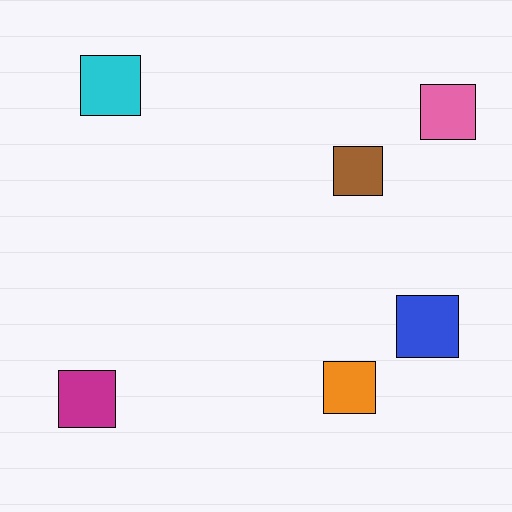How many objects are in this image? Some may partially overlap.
There are 6 objects.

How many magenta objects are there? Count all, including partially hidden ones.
There is 1 magenta object.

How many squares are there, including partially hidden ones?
There are 6 squares.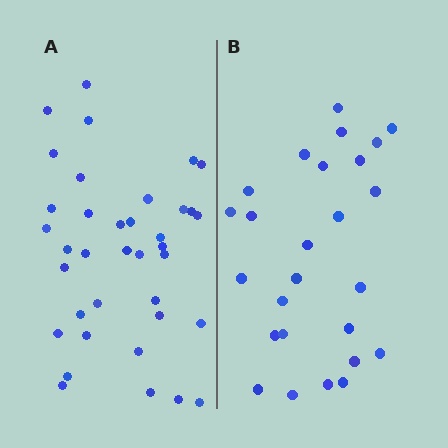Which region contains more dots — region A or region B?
Region A (the left region) has more dots.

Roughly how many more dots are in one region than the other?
Region A has roughly 12 or so more dots than region B.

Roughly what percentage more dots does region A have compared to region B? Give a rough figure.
About 40% more.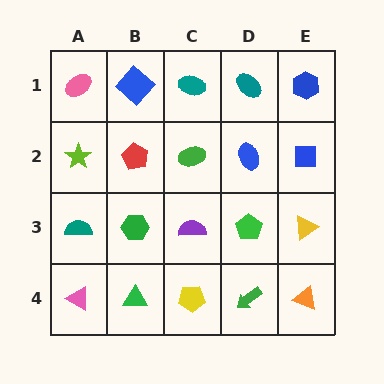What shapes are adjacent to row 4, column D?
A green pentagon (row 3, column D), a yellow pentagon (row 4, column C), an orange triangle (row 4, column E).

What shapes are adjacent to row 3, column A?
A lime star (row 2, column A), a pink triangle (row 4, column A), a green hexagon (row 3, column B).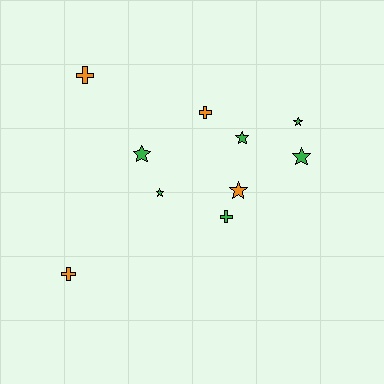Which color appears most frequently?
Green, with 6 objects.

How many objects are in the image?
There are 10 objects.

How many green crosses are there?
There is 1 green cross.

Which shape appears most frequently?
Star, with 6 objects.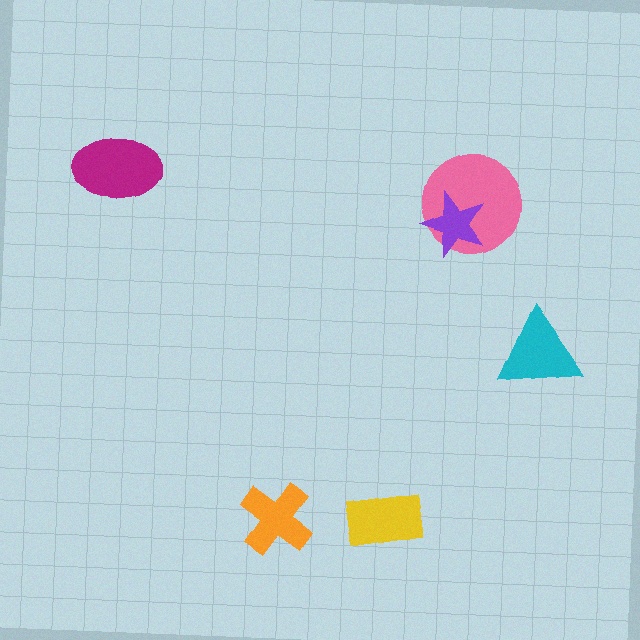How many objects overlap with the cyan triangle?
0 objects overlap with the cyan triangle.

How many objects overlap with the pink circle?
1 object overlaps with the pink circle.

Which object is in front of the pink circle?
The purple star is in front of the pink circle.